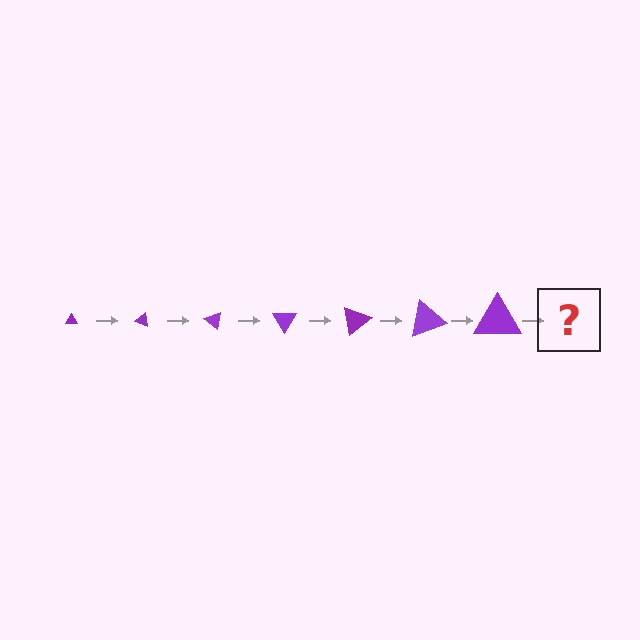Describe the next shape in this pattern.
It should be a triangle, larger than the previous one and rotated 140 degrees from the start.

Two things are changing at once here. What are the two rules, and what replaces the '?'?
The two rules are that the triangle grows larger each step and it rotates 20 degrees each step. The '?' should be a triangle, larger than the previous one and rotated 140 degrees from the start.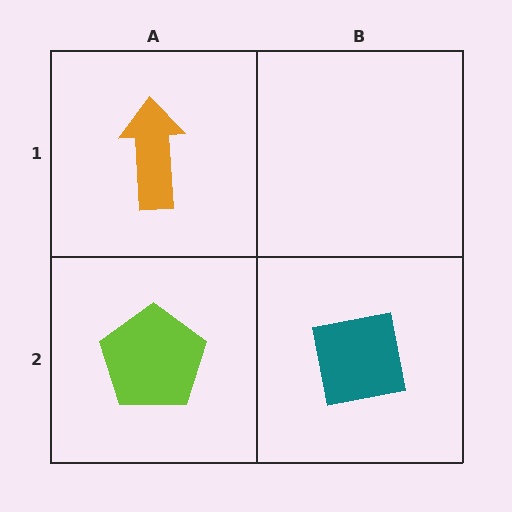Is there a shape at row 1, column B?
No, that cell is empty.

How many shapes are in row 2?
2 shapes.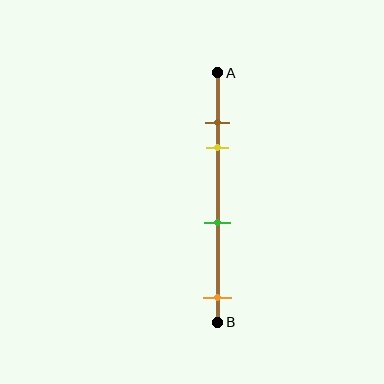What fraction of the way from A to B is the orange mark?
The orange mark is approximately 90% (0.9) of the way from A to B.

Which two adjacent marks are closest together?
The brown and yellow marks are the closest adjacent pair.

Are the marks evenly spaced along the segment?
No, the marks are not evenly spaced.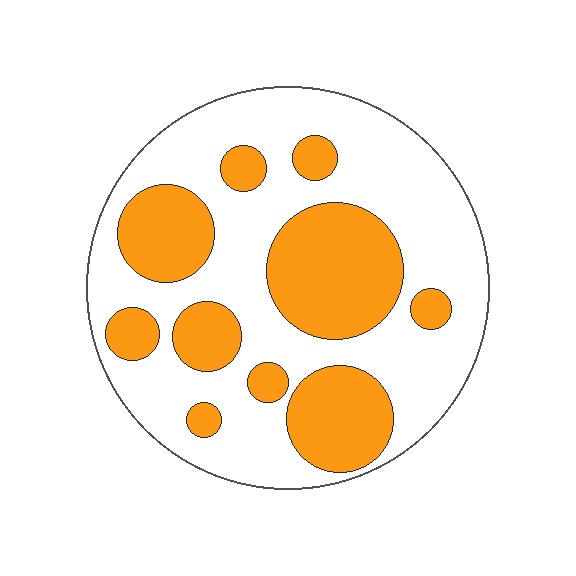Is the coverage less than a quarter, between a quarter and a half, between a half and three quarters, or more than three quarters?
Between a quarter and a half.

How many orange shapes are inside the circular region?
10.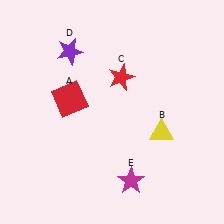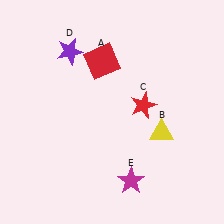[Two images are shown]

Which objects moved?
The objects that moved are: the red square (A), the red star (C).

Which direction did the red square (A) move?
The red square (A) moved up.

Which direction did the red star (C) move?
The red star (C) moved down.